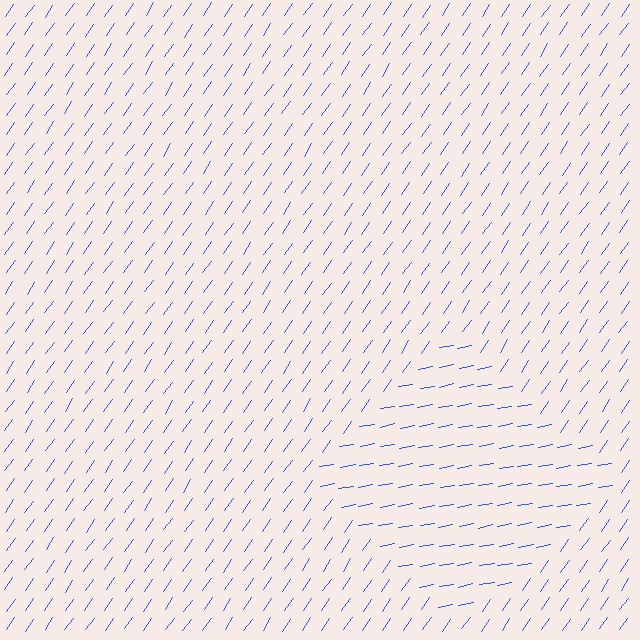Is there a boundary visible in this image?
Yes, there is a texture boundary formed by a change in line orientation.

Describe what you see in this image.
The image is filled with small blue line segments. A diamond region in the image has lines oriented differently from the surrounding lines, creating a visible texture boundary.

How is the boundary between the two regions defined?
The boundary is defined purely by a change in line orientation (approximately 45 degrees difference). All lines are the same color and thickness.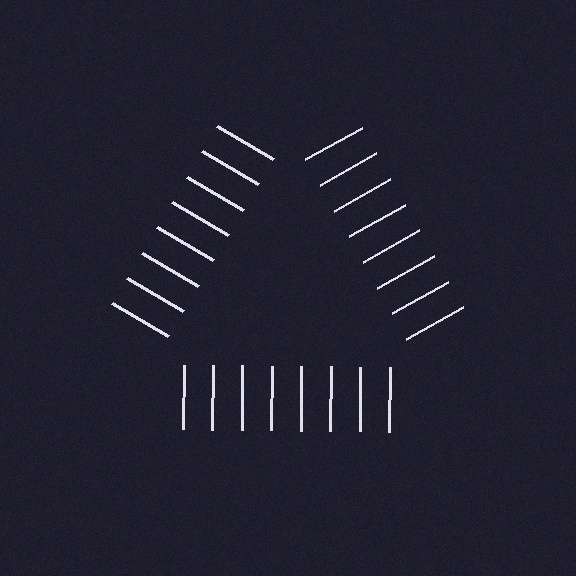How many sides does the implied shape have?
3 sides — the line-ends trace a triangle.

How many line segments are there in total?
24 — 8 along each of the 3 edges.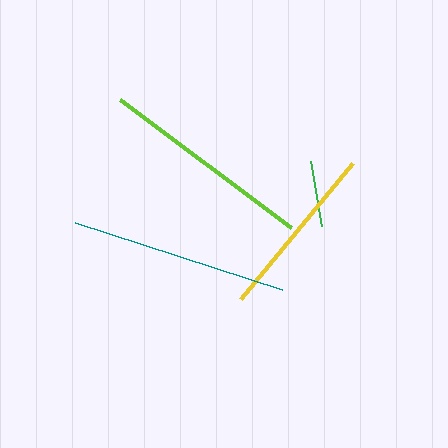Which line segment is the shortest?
The green line is the shortest at approximately 66 pixels.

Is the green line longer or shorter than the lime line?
The lime line is longer than the green line.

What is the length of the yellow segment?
The yellow segment is approximately 177 pixels long.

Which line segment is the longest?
The teal line is the longest at approximately 218 pixels.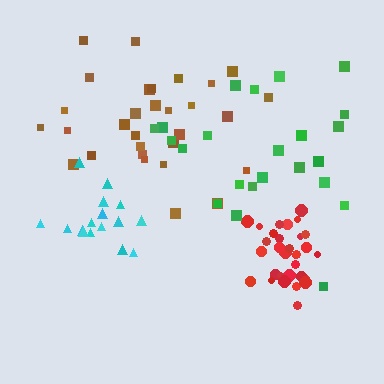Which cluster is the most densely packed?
Red.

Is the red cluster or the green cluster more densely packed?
Red.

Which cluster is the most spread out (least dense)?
Green.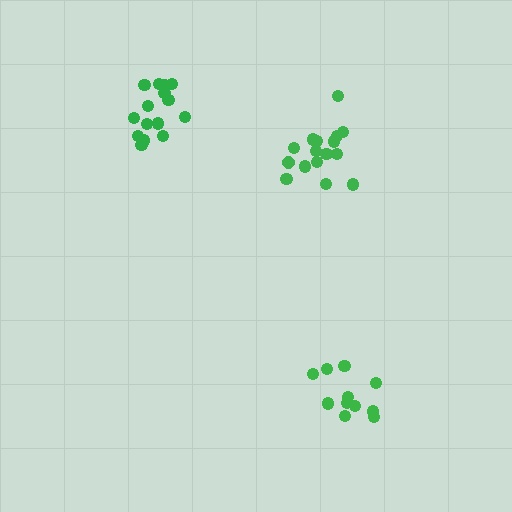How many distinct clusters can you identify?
There are 3 distinct clusters.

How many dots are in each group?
Group 1: 11 dots, Group 2: 15 dots, Group 3: 16 dots (42 total).